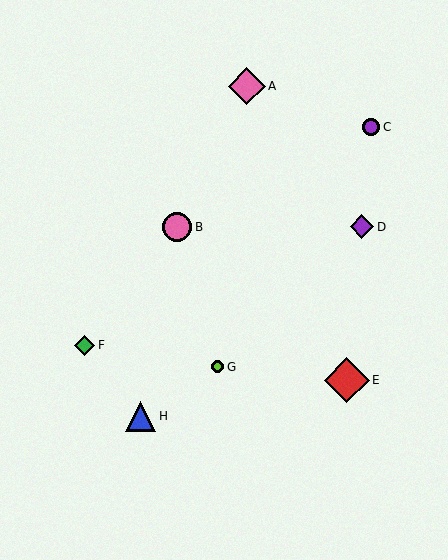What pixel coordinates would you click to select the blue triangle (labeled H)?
Click at (141, 416) to select the blue triangle H.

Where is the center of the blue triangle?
The center of the blue triangle is at (141, 416).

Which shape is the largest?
The red diamond (labeled E) is the largest.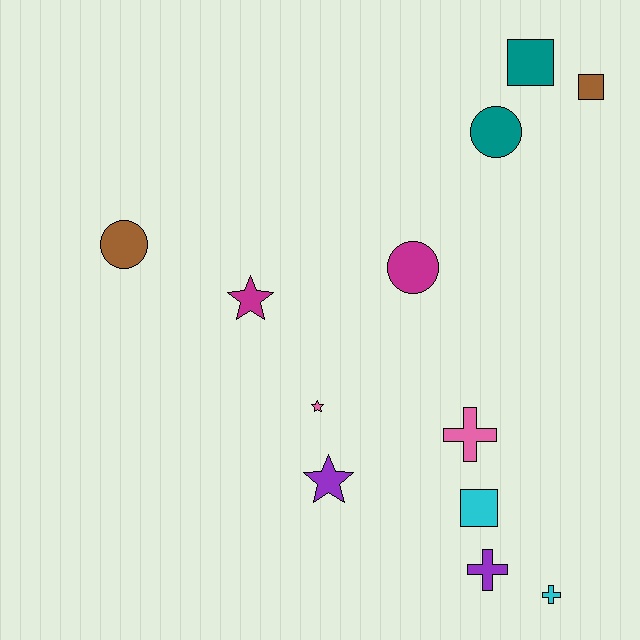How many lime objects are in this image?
There are no lime objects.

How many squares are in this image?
There are 3 squares.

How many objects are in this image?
There are 12 objects.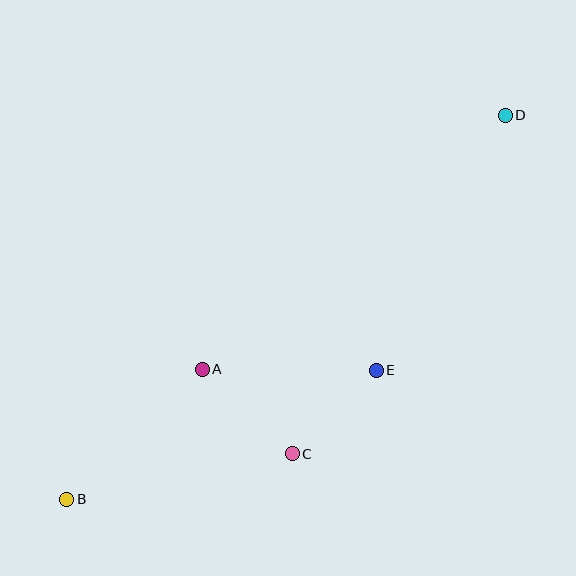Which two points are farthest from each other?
Points B and D are farthest from each other.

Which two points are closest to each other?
Points C and E are closest to each other.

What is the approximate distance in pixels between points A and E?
The distance between A and E is approximately 174 pixels.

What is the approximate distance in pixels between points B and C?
The distance between B and C is approximately 230 pixels.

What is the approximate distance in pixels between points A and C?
The distance between A and C is approximately 123 pixels.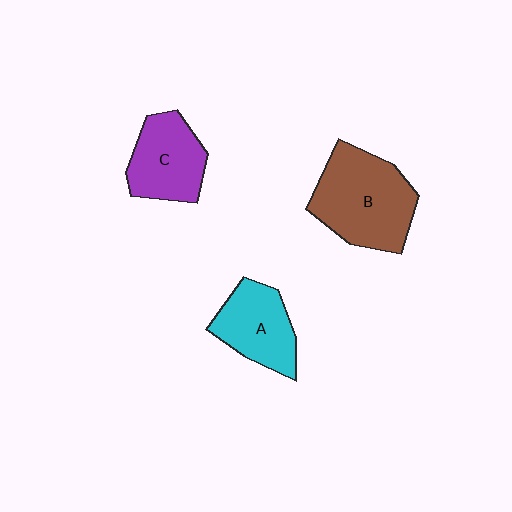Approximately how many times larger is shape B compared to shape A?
Approximately 1.5 times.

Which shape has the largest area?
Shape B (brown).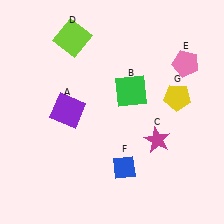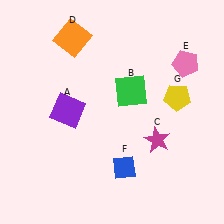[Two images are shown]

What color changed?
The square (D) changed from lime in Image 1 to orange in Image 2.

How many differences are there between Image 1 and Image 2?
There is 1 difference between the two images.